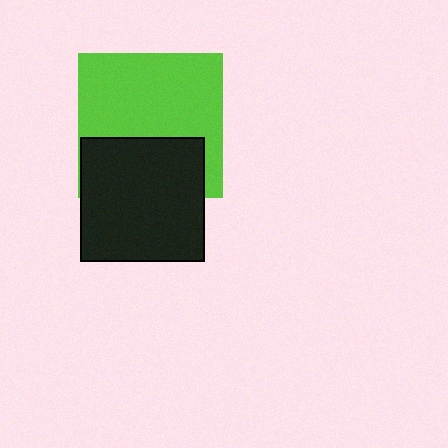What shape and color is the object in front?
The object in front is a black square.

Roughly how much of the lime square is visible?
About half of it is visible (roughly 64%).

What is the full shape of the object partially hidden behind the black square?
The partially hidden object is a lime square.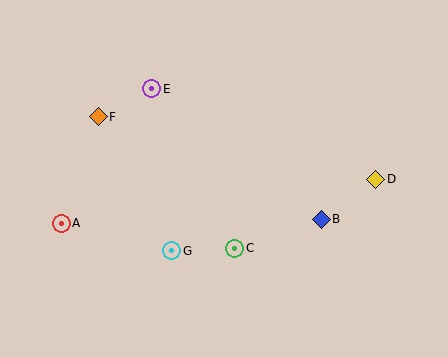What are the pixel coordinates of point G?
Point G is at (172, 251).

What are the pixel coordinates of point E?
Point E is at (152, 89).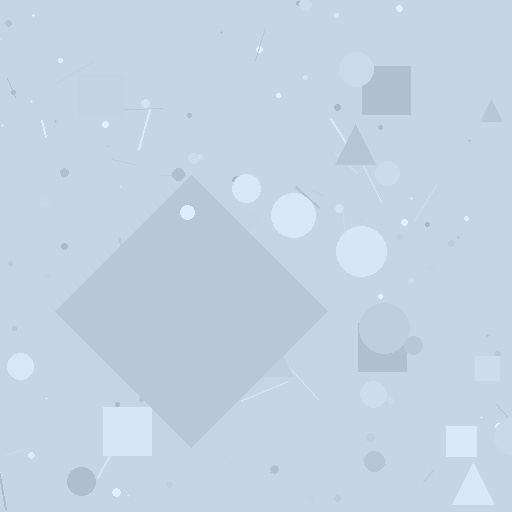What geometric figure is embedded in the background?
A diamond is embedded in the background.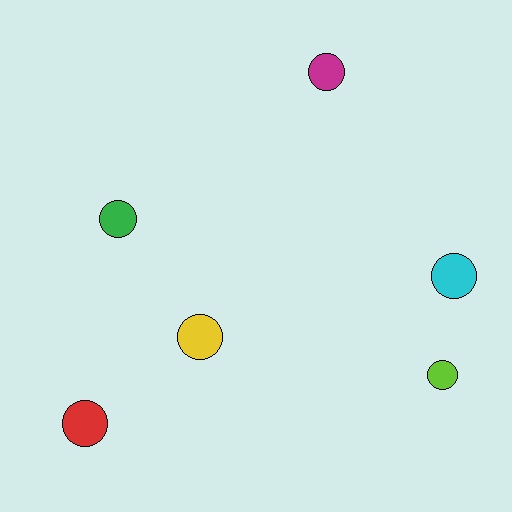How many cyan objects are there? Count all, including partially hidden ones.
There is 1 cyan object.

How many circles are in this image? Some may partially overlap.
There are 6 circles.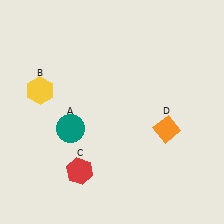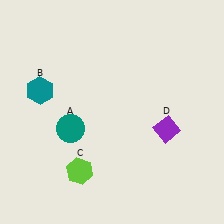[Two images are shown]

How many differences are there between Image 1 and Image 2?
There are 3 differences between the two images.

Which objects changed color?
B changed from yellow to teal. C changed from red to lime. D changed from orange to purple.